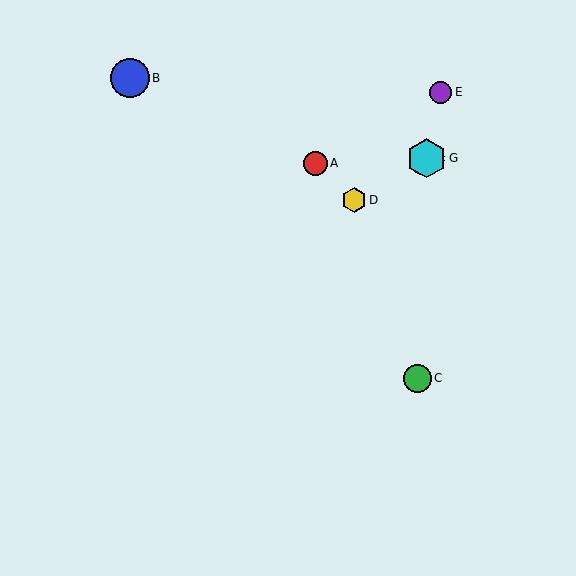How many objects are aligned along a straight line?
3 objects (D, F, G) are aligned along a straight line.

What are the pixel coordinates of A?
Object A is at (315, 163).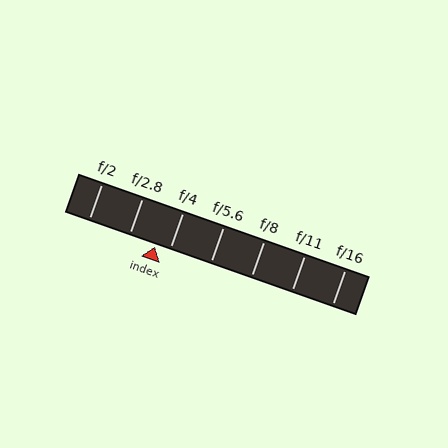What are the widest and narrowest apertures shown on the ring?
The widest aperture shown is f/2 and the narrowest is f/16.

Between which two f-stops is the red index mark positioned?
The index mark is between f/2.8 and f/4.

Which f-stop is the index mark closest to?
The index mark is closest to f/4.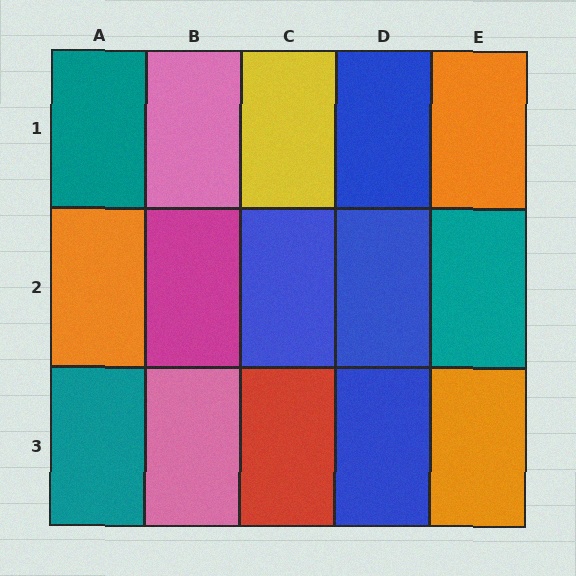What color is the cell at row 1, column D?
Blue.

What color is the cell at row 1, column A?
Teal.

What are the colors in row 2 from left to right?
Orange, magenta, blue, blue, teal.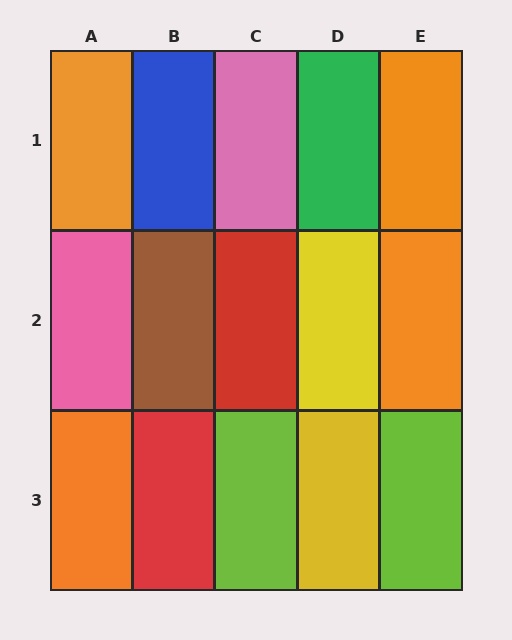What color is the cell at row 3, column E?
Lime.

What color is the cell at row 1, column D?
Green.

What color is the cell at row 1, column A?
Orange.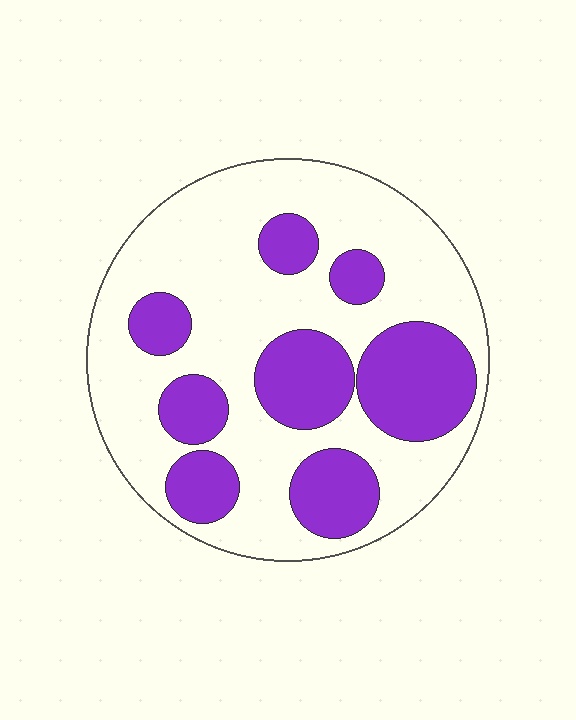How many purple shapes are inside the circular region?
8.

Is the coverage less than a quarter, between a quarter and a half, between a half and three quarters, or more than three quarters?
Between a quarter and a half.